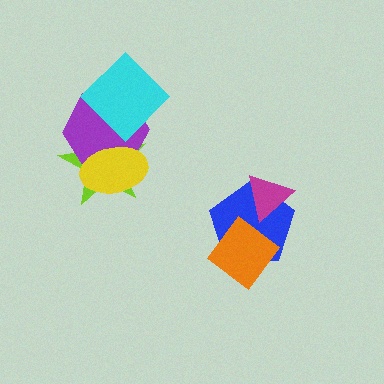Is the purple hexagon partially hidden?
Yes, it is partially covered by another shape.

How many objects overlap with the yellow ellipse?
2 objects overlap with the yellow ellipse.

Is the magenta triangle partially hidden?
No, no other shape covers it.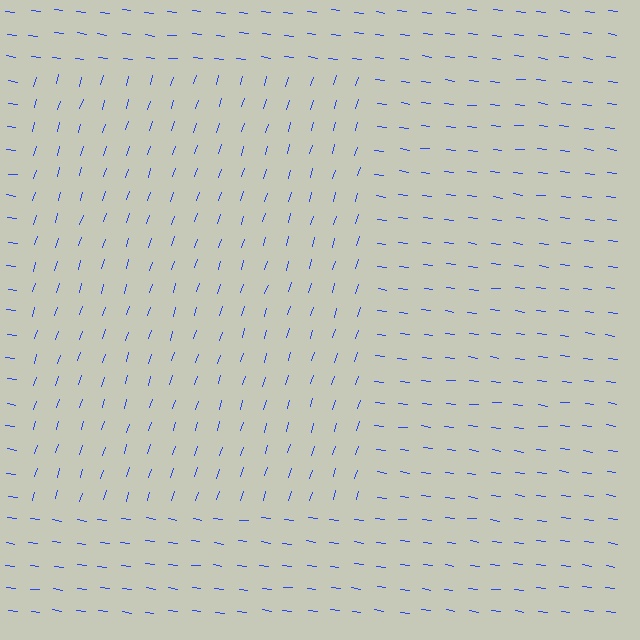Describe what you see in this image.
The image is filled with small blue line segments. A rectangle region in the image has lines oriented differently from the surrounding lines, creating a visible texture boundary.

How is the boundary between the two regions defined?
The boundary is defined purely by a change in line orientation (approximately 79 degrees difference). All lines are the same color and thickness.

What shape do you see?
I see a rectangle.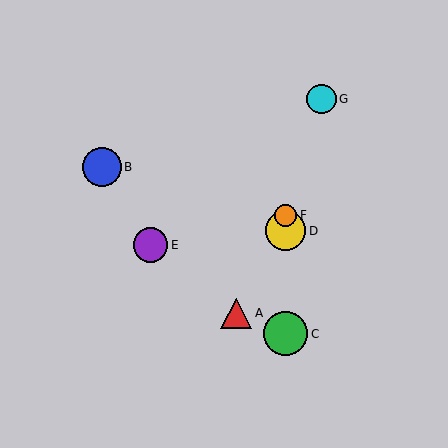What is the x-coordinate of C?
Object C is at x≈286.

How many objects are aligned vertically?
3 objects (C, D, F) are aligned vertically.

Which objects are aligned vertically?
Objects C, D, F are aligned vertically.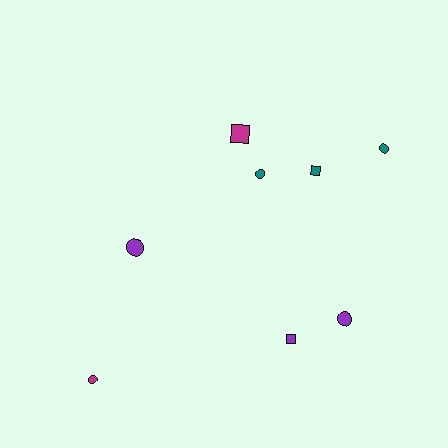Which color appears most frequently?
Purple, with 3 objects.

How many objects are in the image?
There are 8 objects.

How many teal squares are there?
There is 1 teal square.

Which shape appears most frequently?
Circle, with 5 objects.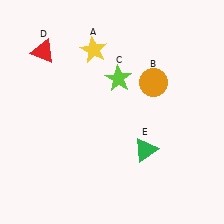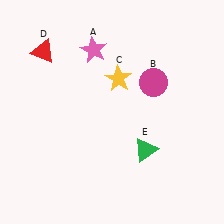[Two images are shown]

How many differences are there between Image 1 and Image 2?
There are 3 differences between the two images.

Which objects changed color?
A changed from yellow to pink. B changed from orange to magenta. C changed from lime to yellow.